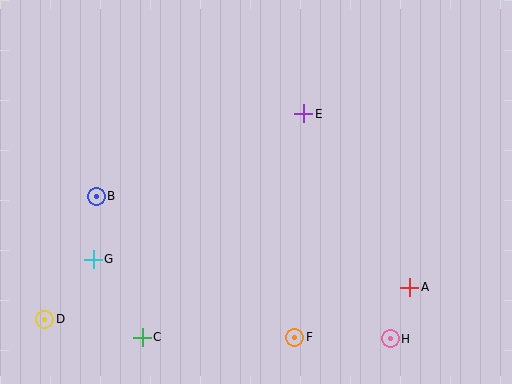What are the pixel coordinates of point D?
Point D is at (45, 319).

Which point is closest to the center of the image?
Point E at (304, 114) is closest to the center.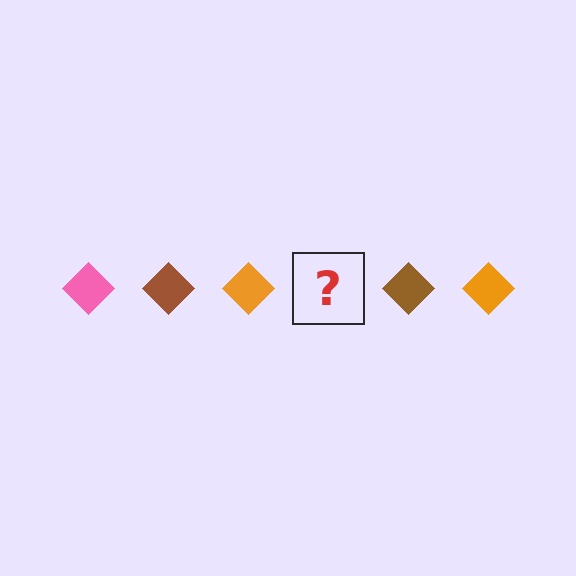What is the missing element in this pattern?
The missing element is a pink diamond.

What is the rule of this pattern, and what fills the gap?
The rule is that the pattern cycles through pink, brown, orange diamonds. The gap should be filled with a pink diamond.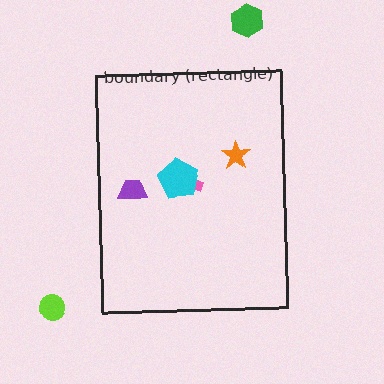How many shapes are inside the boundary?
4 inside, 2 outside.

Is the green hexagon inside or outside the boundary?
Outside.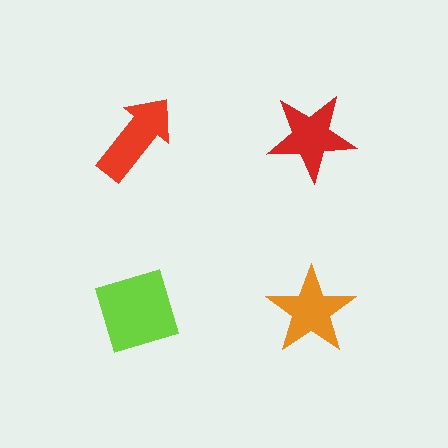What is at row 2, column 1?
A lime diamond.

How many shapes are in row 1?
2 shapes.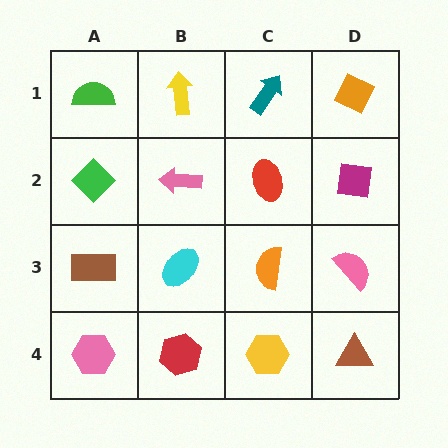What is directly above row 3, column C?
A red ellipse.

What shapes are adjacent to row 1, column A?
A green diamond (row 2, column A), a yellow arrow (row 1, column B).